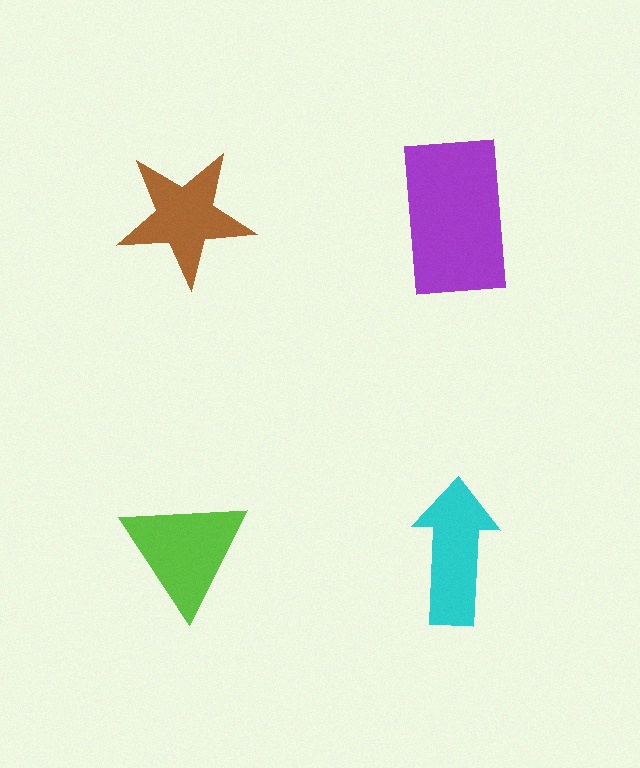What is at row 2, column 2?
A cyan arrow.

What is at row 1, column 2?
A purple rectangle.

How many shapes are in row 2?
2 shapes.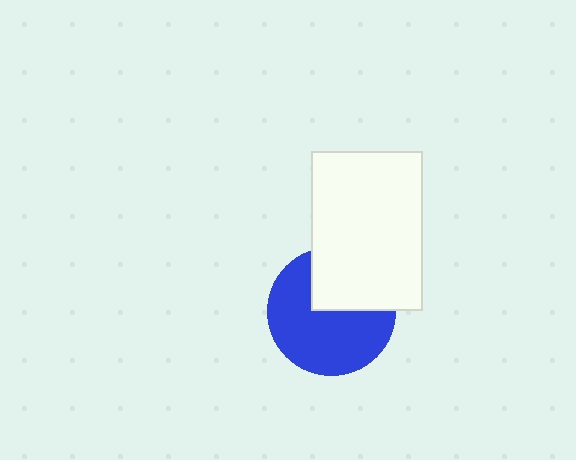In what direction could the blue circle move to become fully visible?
The blue circle could move down. That would shift it out from behind the white rectangle entirely.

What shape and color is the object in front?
The object in front is a white rectangle.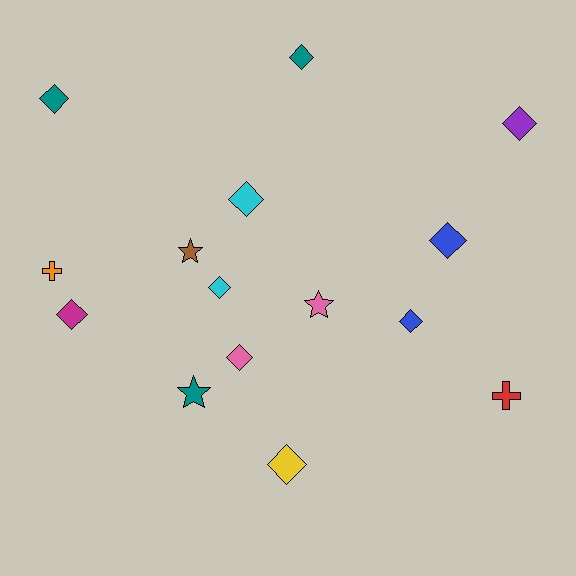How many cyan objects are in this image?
There are 2 cyan objects.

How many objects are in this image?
There are 15 objects.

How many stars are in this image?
There are 3 stars.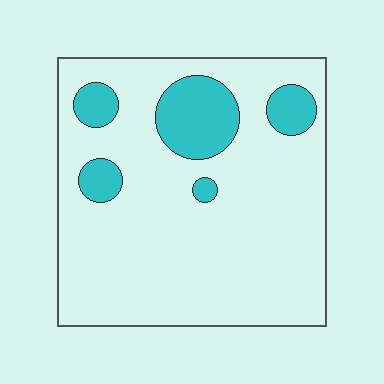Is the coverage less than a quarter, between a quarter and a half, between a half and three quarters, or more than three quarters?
Less than a quarter.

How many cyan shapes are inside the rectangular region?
5.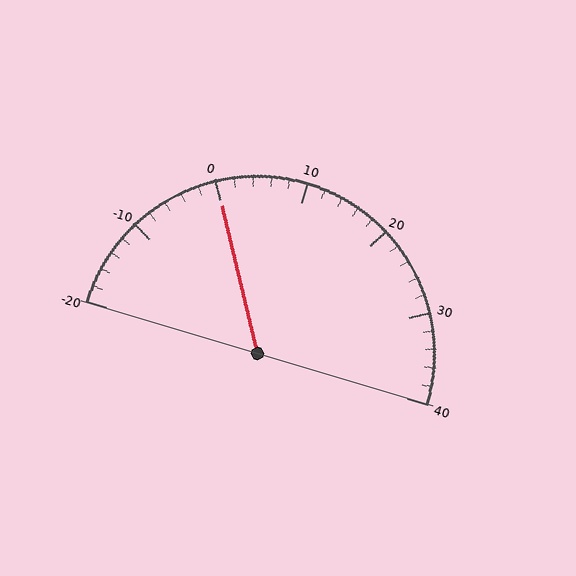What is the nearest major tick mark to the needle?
The nearest major tick mark is 0.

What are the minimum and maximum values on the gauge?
The gauge ranges from -20 to 40.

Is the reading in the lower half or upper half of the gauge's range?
The reading is in the lower half of the range (-20 to 40).